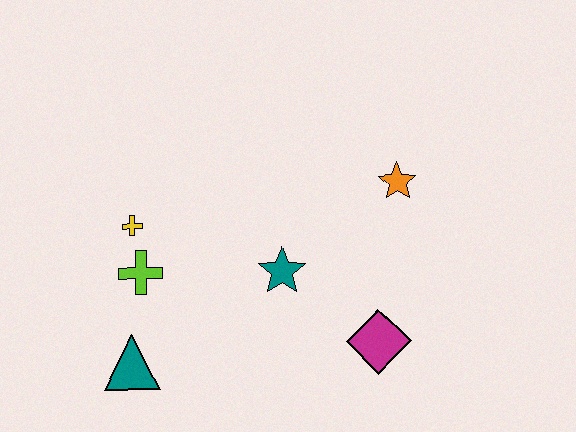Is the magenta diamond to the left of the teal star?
No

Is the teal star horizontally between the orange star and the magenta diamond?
No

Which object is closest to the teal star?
The magenta diamond is closest to the teal star.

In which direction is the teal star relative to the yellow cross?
The teal star is to the right of the yellow cross.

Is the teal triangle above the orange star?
No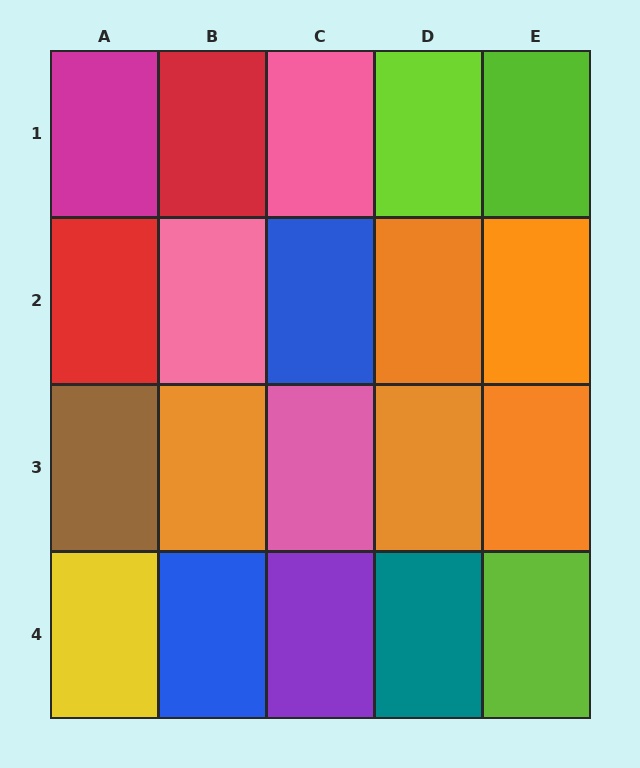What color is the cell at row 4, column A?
Yellow.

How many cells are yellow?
1 cell is yellow.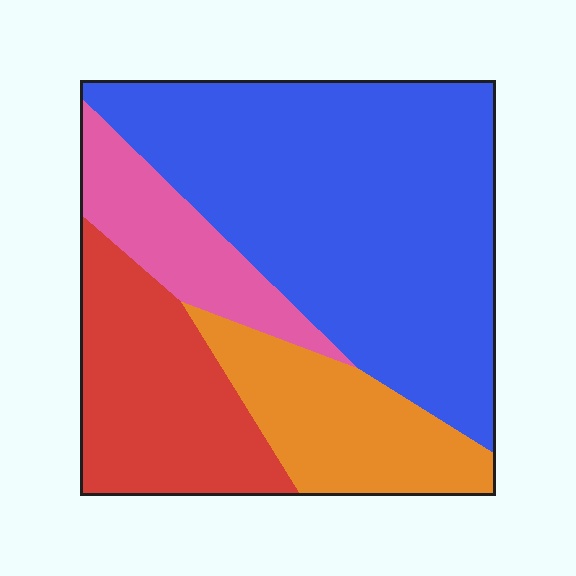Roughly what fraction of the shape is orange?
Orange takes up about one sixth (1/6) of the shape.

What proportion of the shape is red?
Red takes up about one fifth (1/5) of the shape.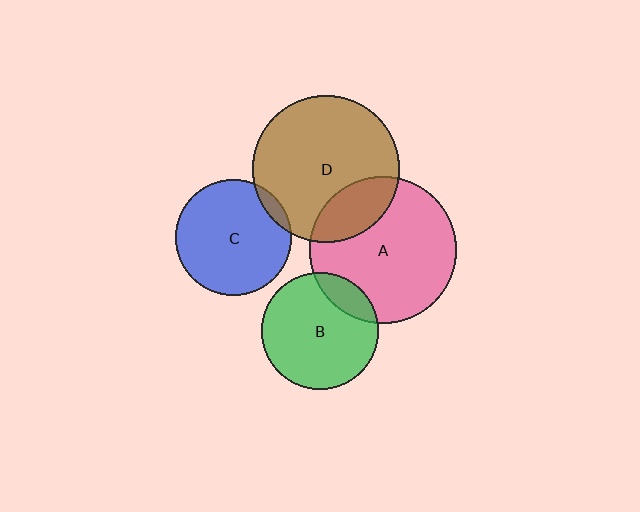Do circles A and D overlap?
Yes.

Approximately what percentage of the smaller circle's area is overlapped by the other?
Approximately 20%.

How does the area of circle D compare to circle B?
Approximately 1.6 times.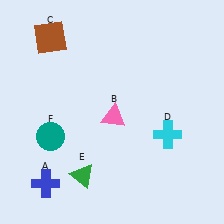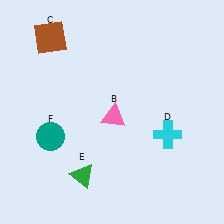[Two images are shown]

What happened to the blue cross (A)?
The blue cross (A) was removed in Image 2. It was in the bottom-left area of Image 1.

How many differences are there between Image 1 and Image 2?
There is 1 difference between the two images.